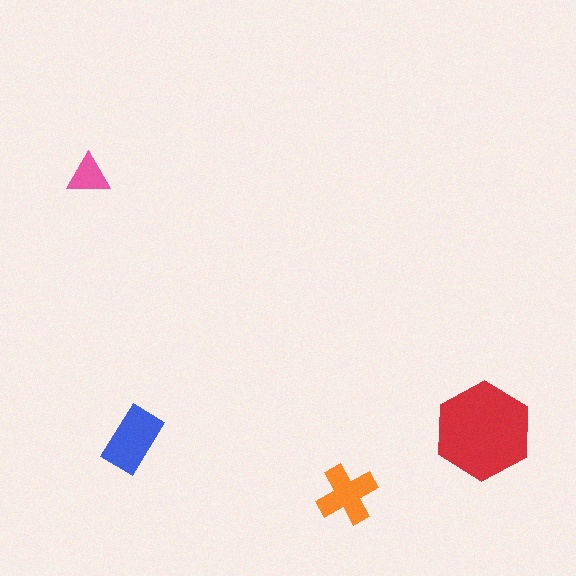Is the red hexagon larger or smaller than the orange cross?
Larger.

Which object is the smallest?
The pink triangle.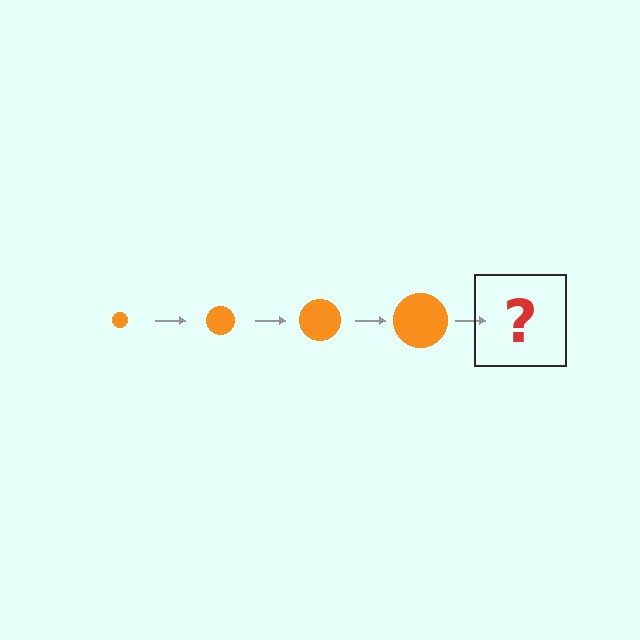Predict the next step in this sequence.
The next step is an orange circle, larger than the previous one.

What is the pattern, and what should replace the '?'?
The pattern is that the circle gets progressively larger each step. The '?' should be an orange circle, larger than the previous one.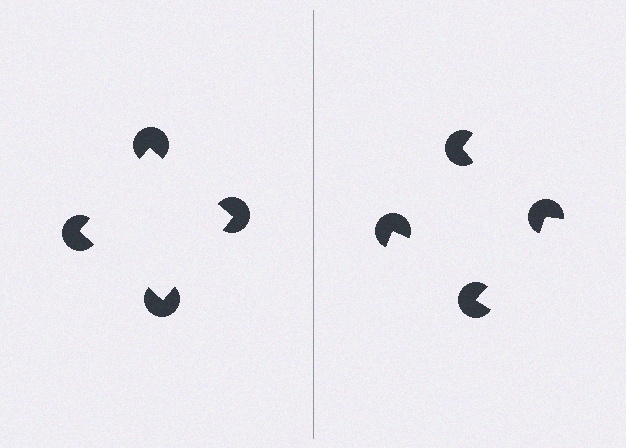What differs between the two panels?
The pac-man discs are positioned identically on both sides; only the wedge orientations differ. On the left they align to a square; on the right they are misaligned.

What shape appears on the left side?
An illusory square.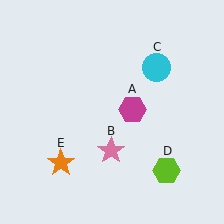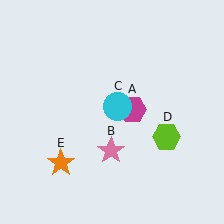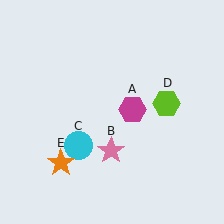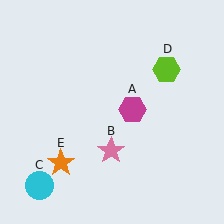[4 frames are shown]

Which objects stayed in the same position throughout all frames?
Magenta hexagon (object A) and pink star (object B) and orange star (object E) remained stationary.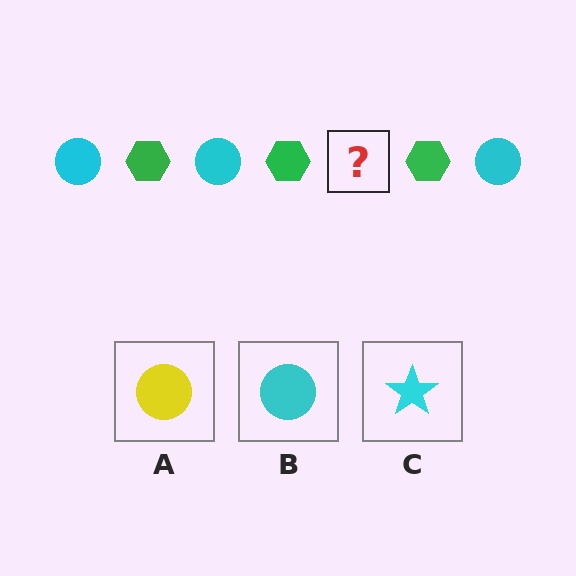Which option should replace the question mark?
Option B.